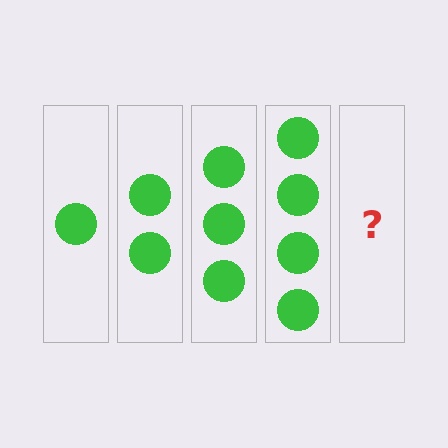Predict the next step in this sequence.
The next step is 5 circles.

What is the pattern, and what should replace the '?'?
The pattern is that each step adds one more circle. The '?' should be 5 circles.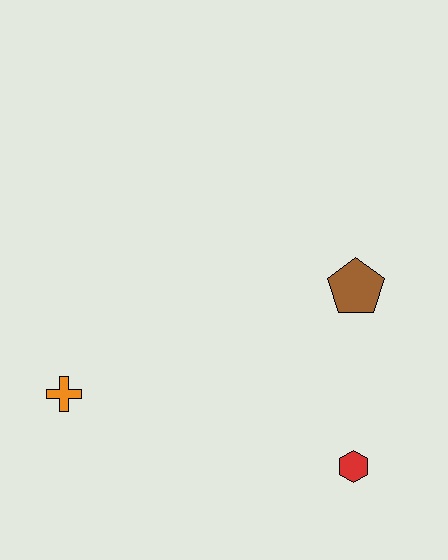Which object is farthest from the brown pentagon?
The orange cross is farthest from the brown pentagon.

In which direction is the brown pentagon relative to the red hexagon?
The brown pentagon is above the red hexagon.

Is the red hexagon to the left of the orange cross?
No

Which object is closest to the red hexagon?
The brown pentagon is closest to the red hexagon.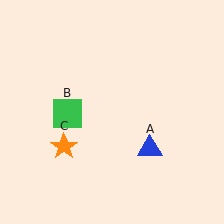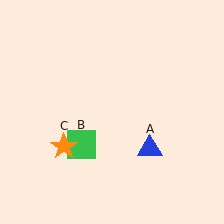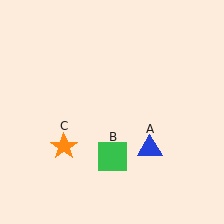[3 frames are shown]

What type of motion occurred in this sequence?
The green square (object B) rotated counterclockwise around the center of the scene.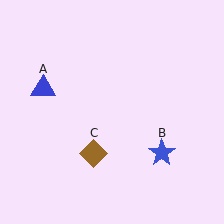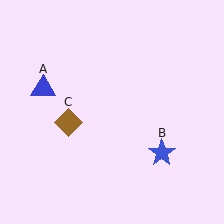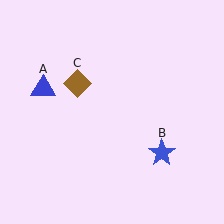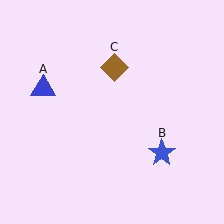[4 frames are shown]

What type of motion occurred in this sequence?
The brown diamond (object C) rotated clockwise around the center of the scene.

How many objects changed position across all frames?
1 object changed position: brown diamond (object C).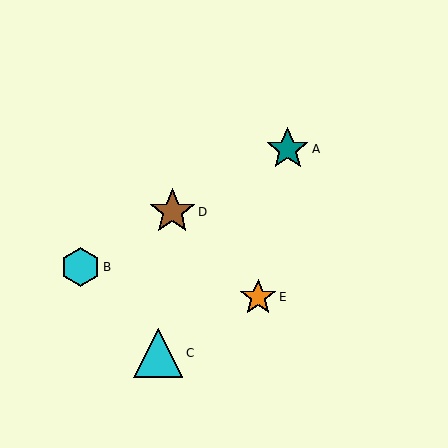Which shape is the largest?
The cyan triangle (labeled C) is the largest.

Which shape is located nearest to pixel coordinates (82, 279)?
The cyan hexagon (labeled B) at (81, 267) is nearest to that location.